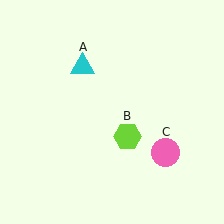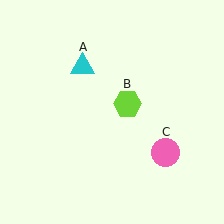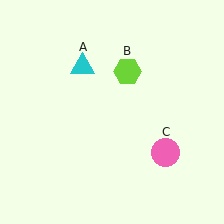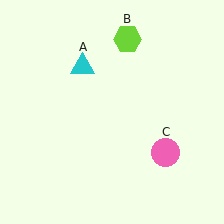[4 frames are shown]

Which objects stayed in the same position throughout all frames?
Cyan triangle (object A) and pink circle (object C) remained stationary.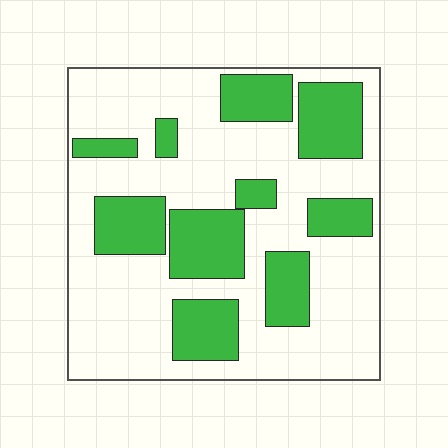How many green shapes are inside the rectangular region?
10.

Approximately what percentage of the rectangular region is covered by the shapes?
Approximately 30%.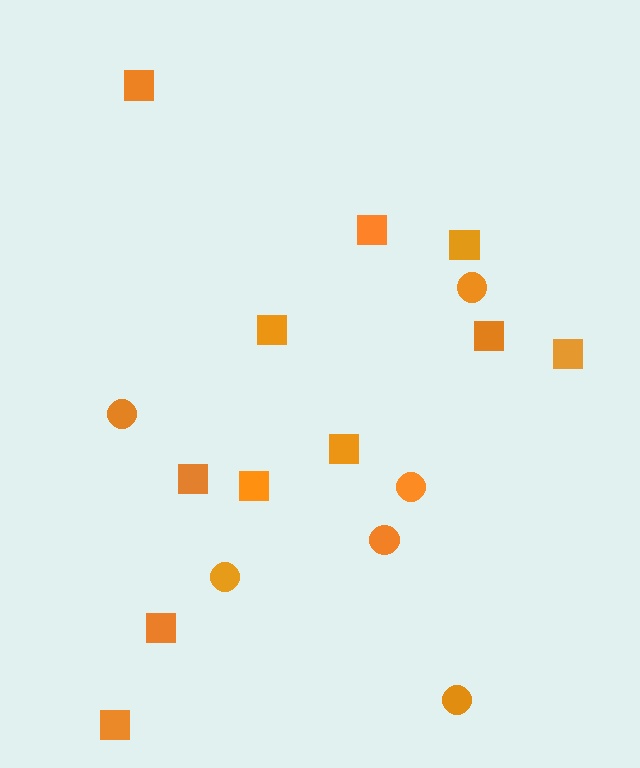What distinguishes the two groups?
There are 2 groups: one group of circles (6) and one group of squares (11).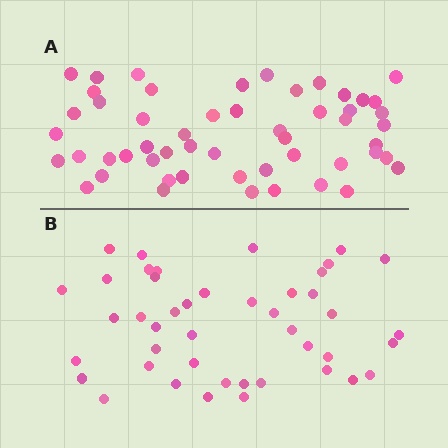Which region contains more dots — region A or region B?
Region A (the top region) has more dots.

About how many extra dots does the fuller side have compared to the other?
Region A has roughly 8 or so more dots than region B.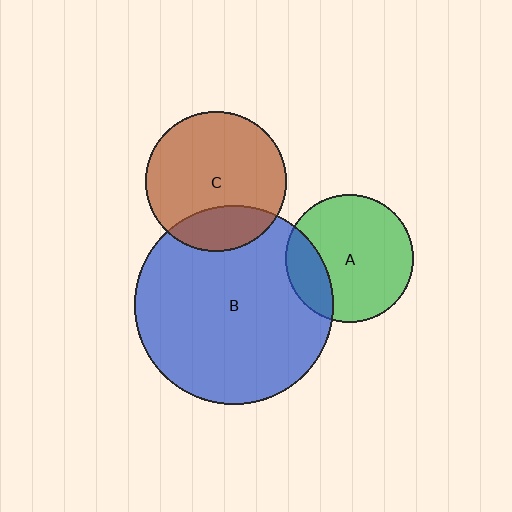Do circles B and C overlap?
Yes.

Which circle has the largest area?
Circle B (blue).